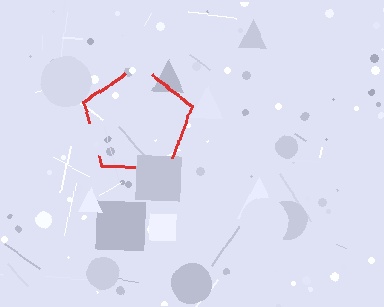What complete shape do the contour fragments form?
The contour fragments form a pentagon.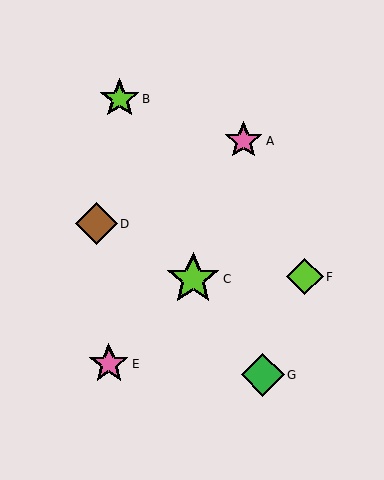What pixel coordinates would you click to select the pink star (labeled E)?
Click at (109, 364) to select the pink star E.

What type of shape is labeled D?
Shape D is a brown diamond.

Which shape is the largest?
The lime star (labeled C) is the largest.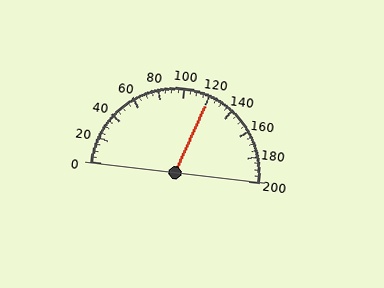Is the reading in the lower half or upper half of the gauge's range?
The reading is in the upper half of the range (0 to 200).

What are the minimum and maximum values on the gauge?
The gauge ranges from 0 to 200.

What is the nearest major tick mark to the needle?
The nearest major tick mark is 120.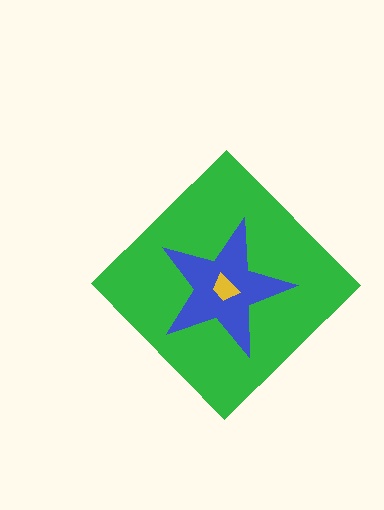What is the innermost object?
The yellow trapezoid.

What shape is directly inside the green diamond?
The blue star.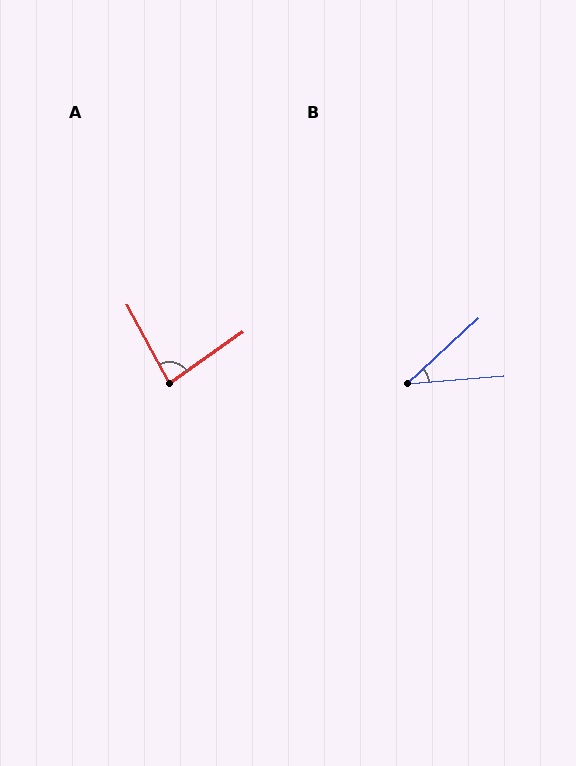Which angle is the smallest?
B, at approximately 38 degrees.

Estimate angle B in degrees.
Approximately 38 degrees.